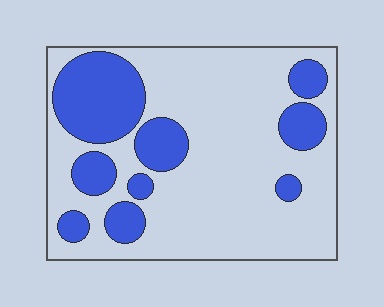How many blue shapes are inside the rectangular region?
9.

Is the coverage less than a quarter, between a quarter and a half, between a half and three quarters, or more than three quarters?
Between a quarter and a half.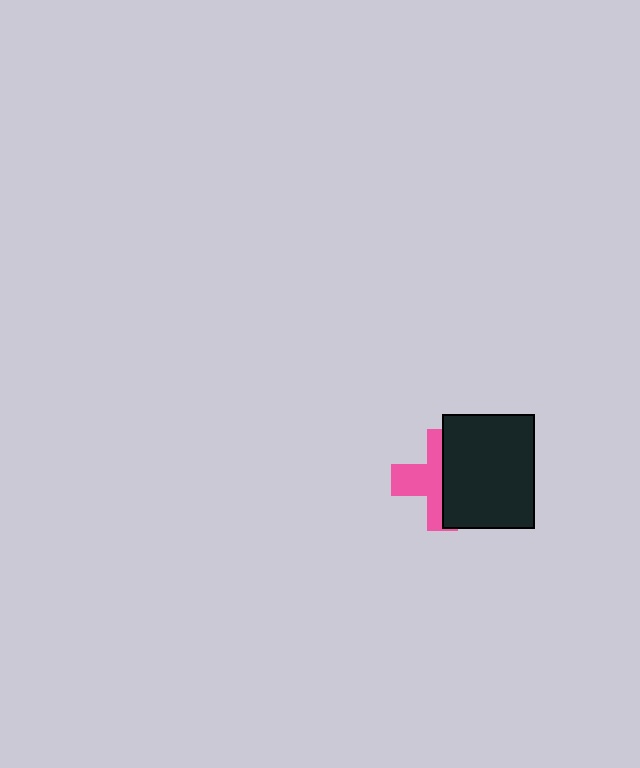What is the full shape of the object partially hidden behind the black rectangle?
The partially hidden object is a pink cross.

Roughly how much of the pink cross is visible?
About half of it is visible (roughly 49%).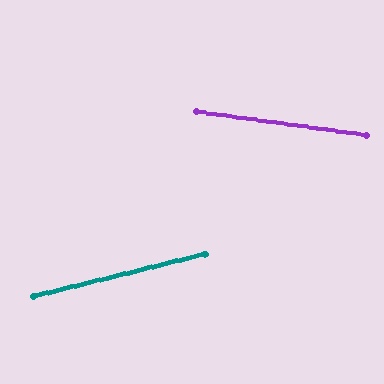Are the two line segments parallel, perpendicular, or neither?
Neither parallel nor perpendicular — they differ by about 22°.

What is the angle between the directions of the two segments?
Approximately 22 degrees.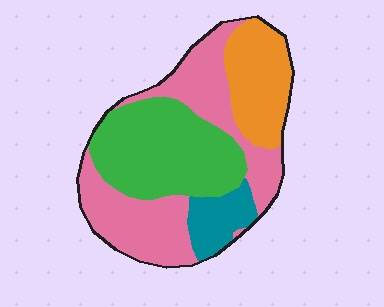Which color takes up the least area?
Teal, at roughly 10%.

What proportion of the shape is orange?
Orange covers 19% of the shape.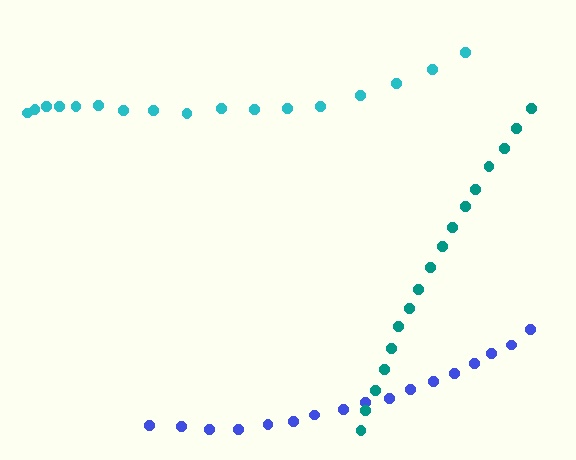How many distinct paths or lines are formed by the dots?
There are 3 distinct paths.